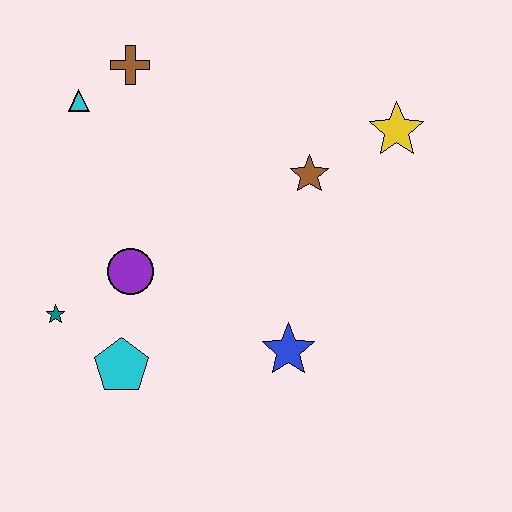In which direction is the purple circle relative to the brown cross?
The purple circle is below the brown cross.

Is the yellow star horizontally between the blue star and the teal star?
No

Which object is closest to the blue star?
The cyan pentagon is closest to the blue star.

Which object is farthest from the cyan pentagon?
The yellow star is farthest from the cyan pentagon.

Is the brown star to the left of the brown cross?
No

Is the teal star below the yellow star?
Yes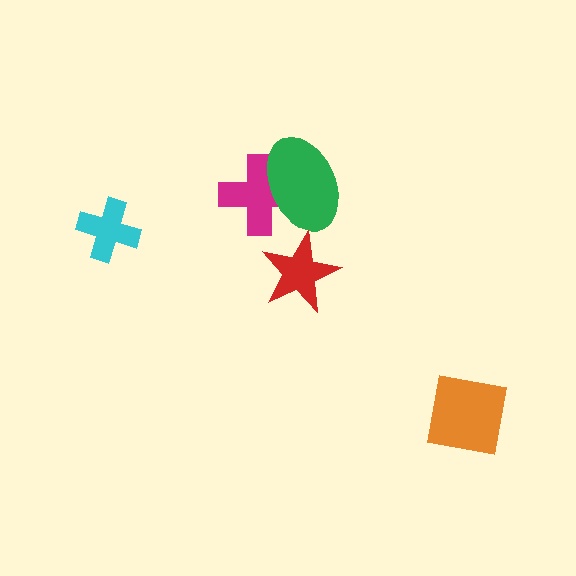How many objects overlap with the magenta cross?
1 object overlaps with the magenta cross.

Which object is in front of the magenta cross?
The green ellipse is in front of the magenta cross.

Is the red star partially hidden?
No, no other shape covers it.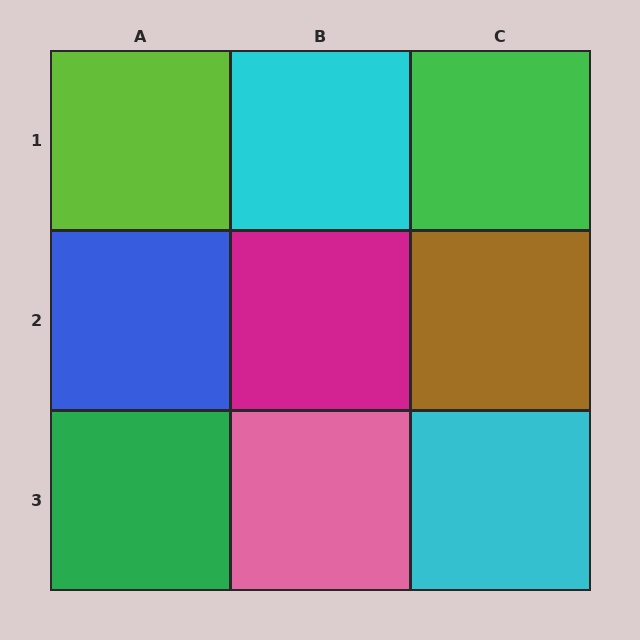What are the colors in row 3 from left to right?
Green, pink, cyan.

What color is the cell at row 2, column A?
Blue.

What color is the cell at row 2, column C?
Brown.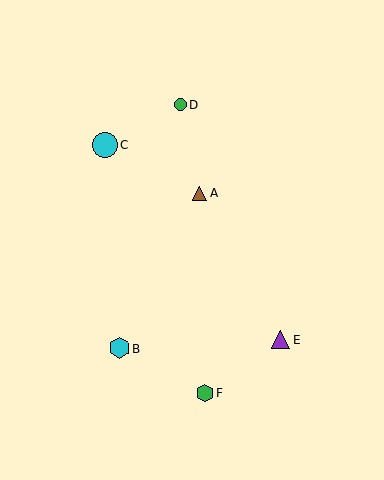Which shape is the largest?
The cyan circle (labeled C) is the largest.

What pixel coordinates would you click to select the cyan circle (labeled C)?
Click at (105, 145) to select the cyan circle C.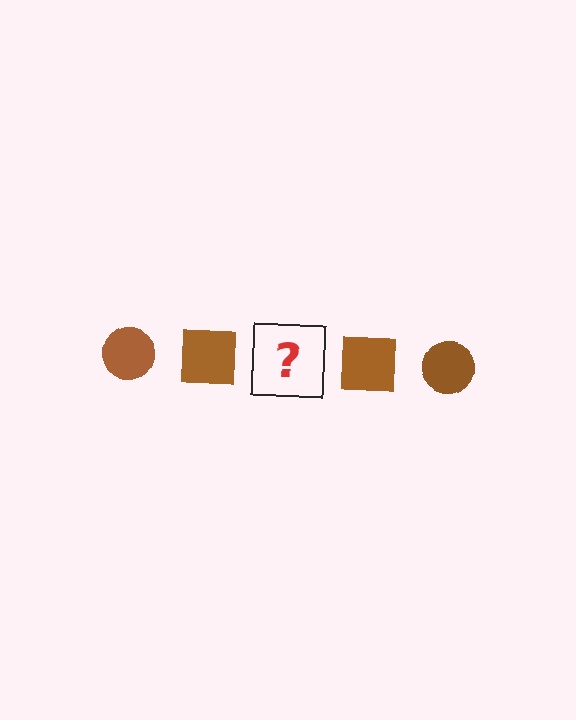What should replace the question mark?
The question mark should be replaced with a brown circle.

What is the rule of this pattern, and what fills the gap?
The rule is that the pattern cycles through circle, square shapes in brown. The gap should be filled with a brown circle.